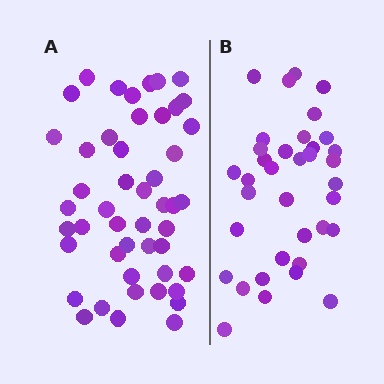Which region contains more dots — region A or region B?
Region A (the left region) has more dots.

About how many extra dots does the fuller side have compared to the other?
Region A has roughly 12 or so more dots than region B.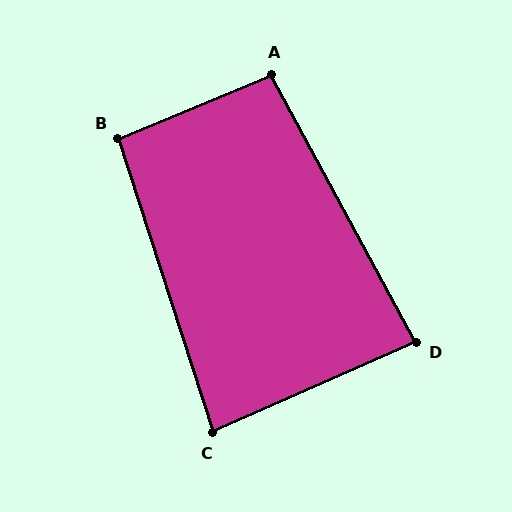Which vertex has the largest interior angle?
A, at approximately 96 degrees.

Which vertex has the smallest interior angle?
C, at approximately 84 degrees.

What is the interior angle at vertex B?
Approximately 94 degrees (approximately right).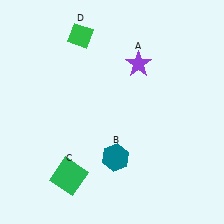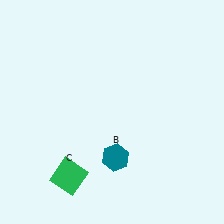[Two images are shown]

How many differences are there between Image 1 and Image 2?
There are 2 differences between the two images.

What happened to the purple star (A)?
The purple star (A) was removed in Image 2. It was in the top-right area of Image 1.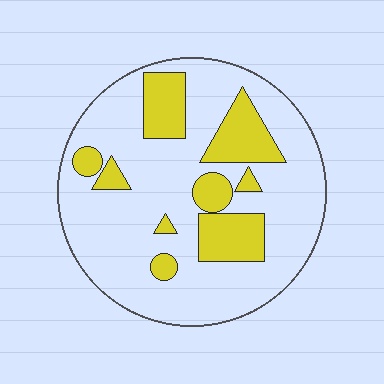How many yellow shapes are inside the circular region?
9.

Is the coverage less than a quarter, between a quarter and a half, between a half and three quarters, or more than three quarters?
Less than a quarter.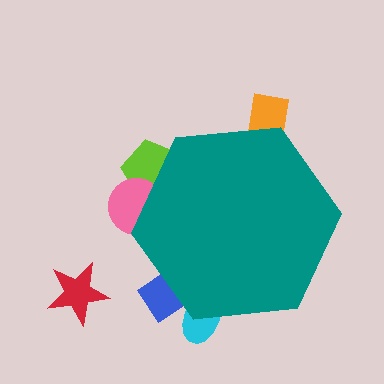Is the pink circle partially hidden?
Yes, the pink circle is partially hidden behind the teal hexagon.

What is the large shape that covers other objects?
A teal hexagon.